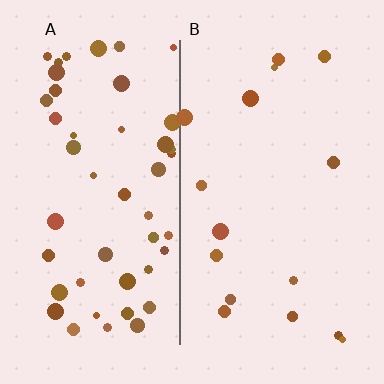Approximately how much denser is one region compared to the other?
Approximately 3.1× — region A over region B.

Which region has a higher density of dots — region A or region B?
A (the left).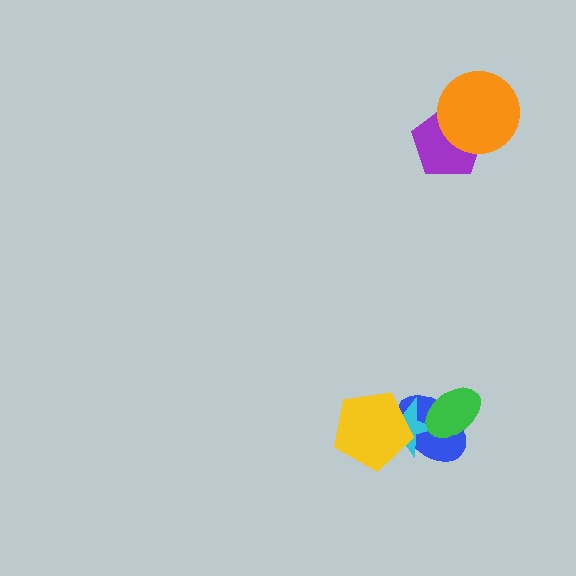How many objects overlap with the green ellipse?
2 objects overlap with the green ellipse.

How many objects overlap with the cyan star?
3 objects overlap with the cyan star.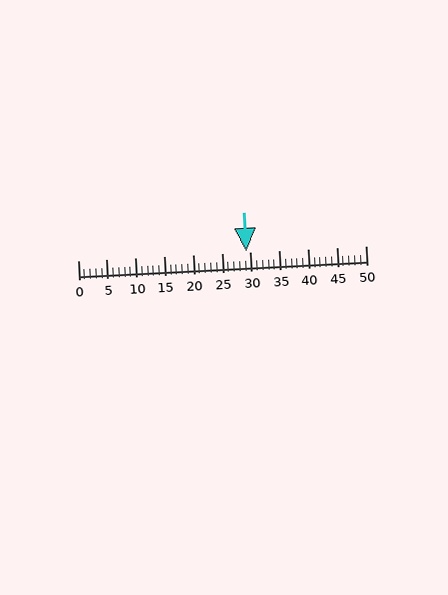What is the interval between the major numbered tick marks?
The major tick marks are spaced 5 units apart.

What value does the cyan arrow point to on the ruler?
The cyan arrow points to approximately 29.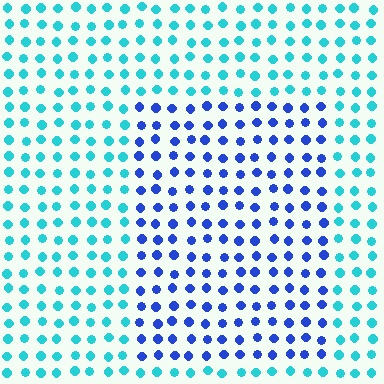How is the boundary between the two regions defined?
The boundary is defined purely by a slight shift in hue (about 48 degrees). Spacing, size, and orientation are identical on both sides.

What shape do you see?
I see a rectangle.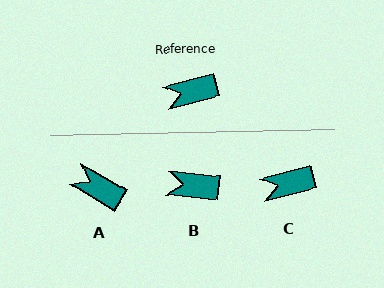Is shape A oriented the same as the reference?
No, it is off by about 45 degrees.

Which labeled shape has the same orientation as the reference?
C.